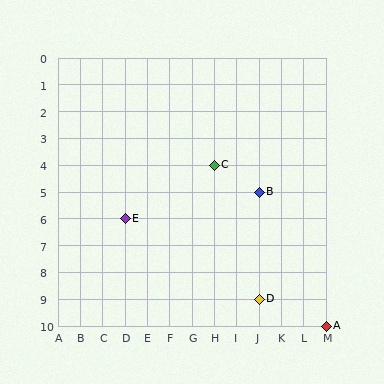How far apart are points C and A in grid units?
Points C and A are 5 columns and 6 rows apart (about 7.8 grid units diagonally).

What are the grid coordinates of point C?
Point C is at grid coordinates (H, 4).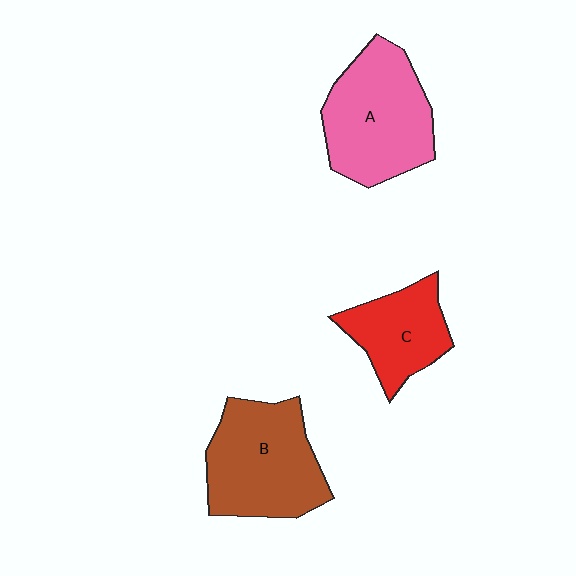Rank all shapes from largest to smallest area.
From largest to smallest: A (pink), B (brown), C (red).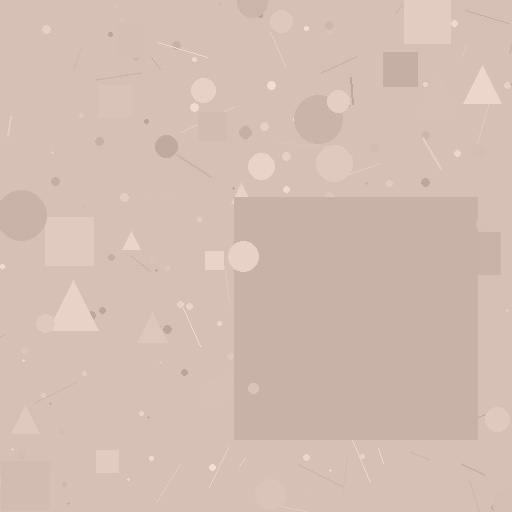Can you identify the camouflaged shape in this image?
The camouflaged shape is a square.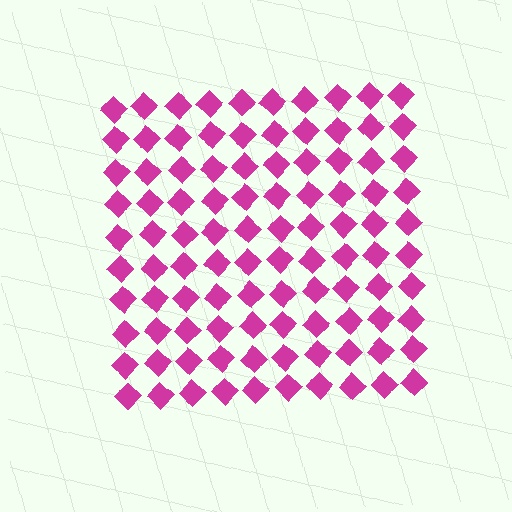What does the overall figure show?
The overall figure shows a square.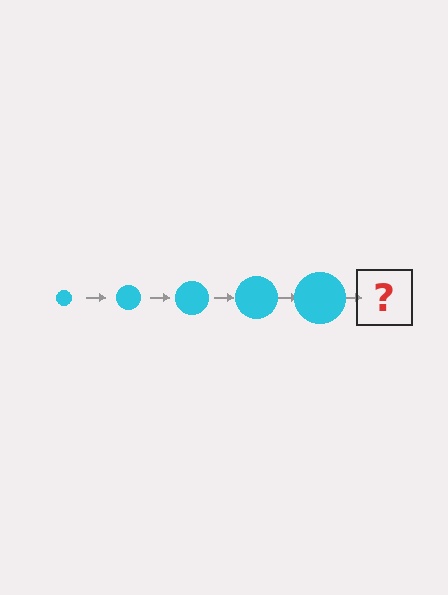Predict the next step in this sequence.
The next step is a cyan circle, larger than the previous one.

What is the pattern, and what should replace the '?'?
The pattern is that the circle gets progressively larger each step. The '?' should be a cyan circle, larger than the previous one.